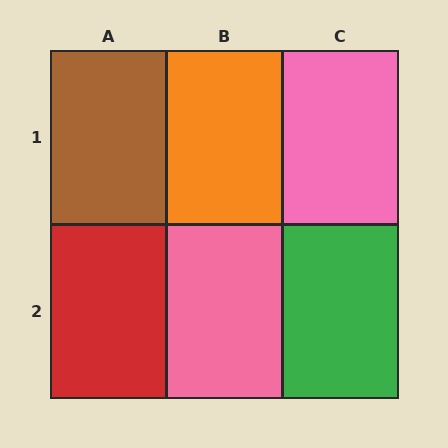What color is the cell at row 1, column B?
Orange.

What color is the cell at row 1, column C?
Pink.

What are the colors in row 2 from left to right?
Red, pink, green.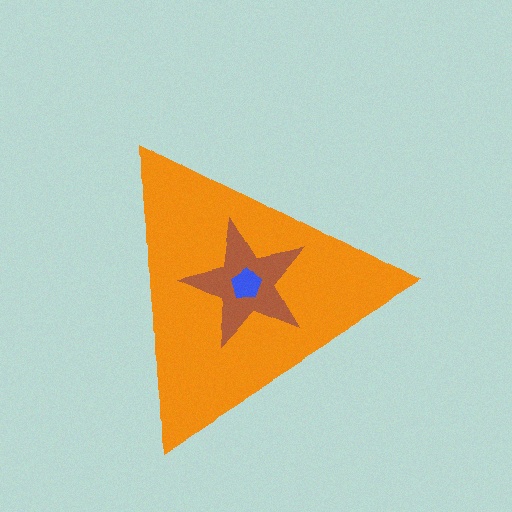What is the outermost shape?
The orange triangle.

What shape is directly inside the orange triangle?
The brown star.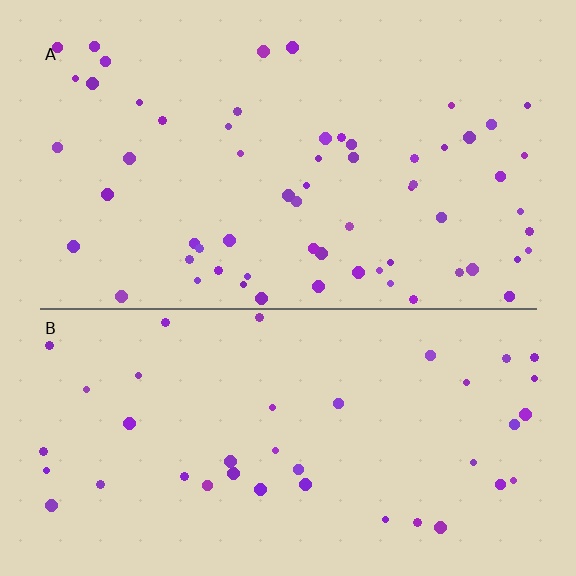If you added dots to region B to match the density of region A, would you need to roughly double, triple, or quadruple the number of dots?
Approximately double.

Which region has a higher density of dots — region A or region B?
A (the top).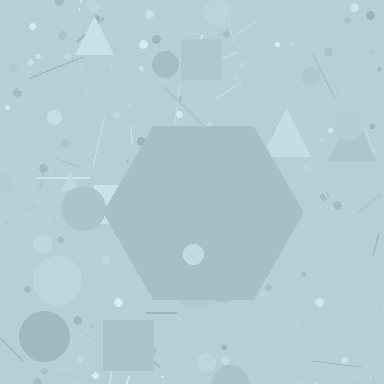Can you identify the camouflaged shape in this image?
The camouflaged shape is a hexagon.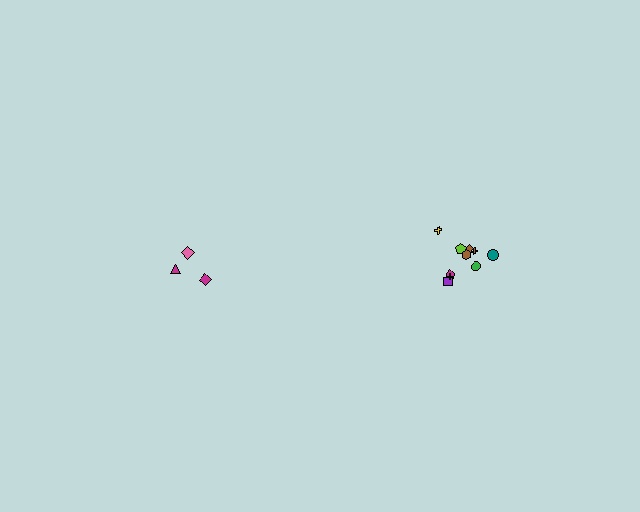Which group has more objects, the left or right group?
The right group.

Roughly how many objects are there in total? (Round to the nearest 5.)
Roughly 15 objects in total.